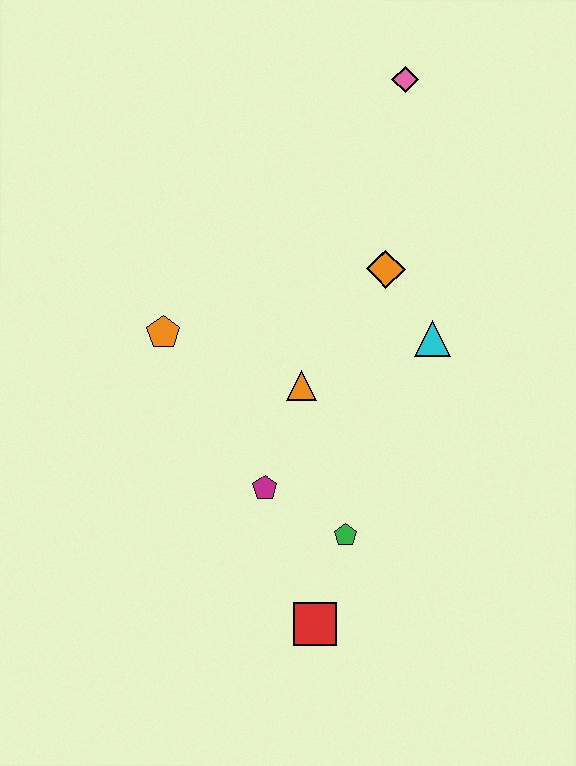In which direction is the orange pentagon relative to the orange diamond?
The orange pentagon is to the left of the orange diamond.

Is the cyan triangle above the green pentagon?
Yes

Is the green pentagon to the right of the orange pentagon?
Yes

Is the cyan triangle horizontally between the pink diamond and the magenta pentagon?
No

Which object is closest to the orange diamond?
The cyan triangle is closest to the orange diamond.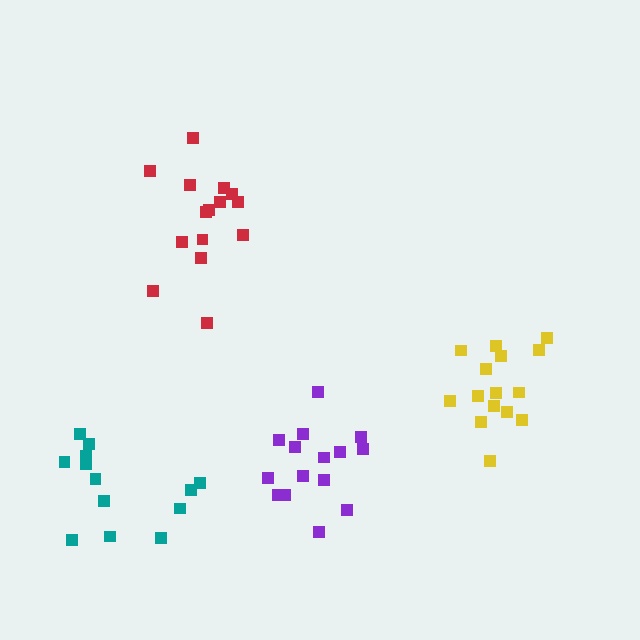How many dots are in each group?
Group 1: 15 dots, Group 2: 13 dots, Group 3: 15 dots, Group 4: 15 dots (58 total).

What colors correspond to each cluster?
The clusters are colored: red, teal, yellow, purple.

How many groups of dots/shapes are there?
There are 4 groups.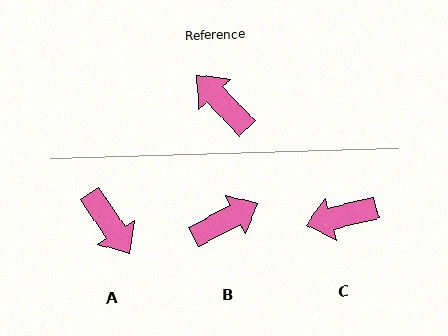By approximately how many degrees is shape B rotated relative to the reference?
Approximately 106 degrees clockwise.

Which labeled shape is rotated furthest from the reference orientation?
A, about 171 degrees away.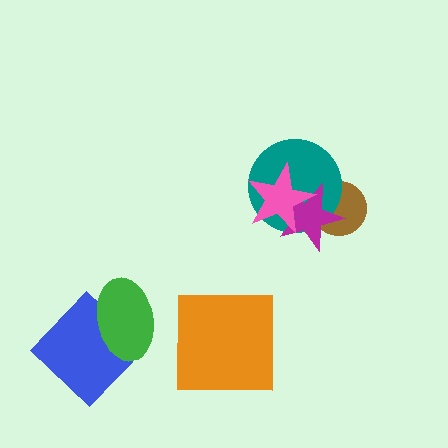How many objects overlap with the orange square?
0 objects overlap with the orange square.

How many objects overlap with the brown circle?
2 objects overlap with the brown circle.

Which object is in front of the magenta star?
The pink star is in front of the magenta star.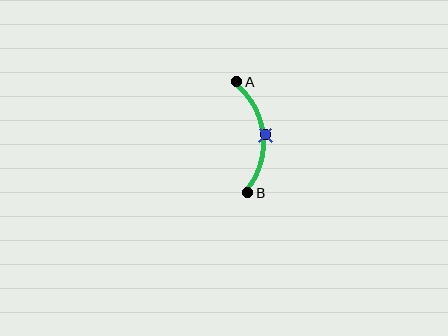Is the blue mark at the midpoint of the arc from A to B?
Yes. The blue mark lies on the arc at equal arc-length from both A and B — it is the arc midpoint.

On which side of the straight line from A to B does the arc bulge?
The arc bulges to the right of the straight line connecting A and B.